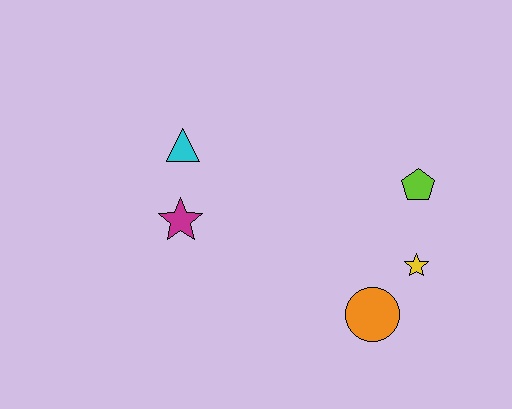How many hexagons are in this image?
There are no hexagons.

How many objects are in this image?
There are 5 objects.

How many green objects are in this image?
There are no green objects.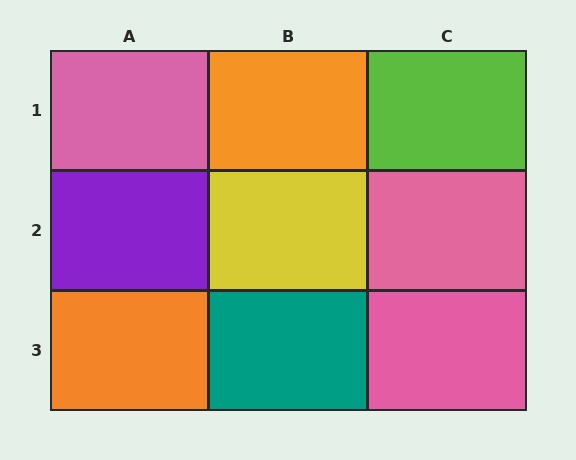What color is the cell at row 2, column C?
Pink.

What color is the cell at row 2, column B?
Yellow.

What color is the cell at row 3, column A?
Orange.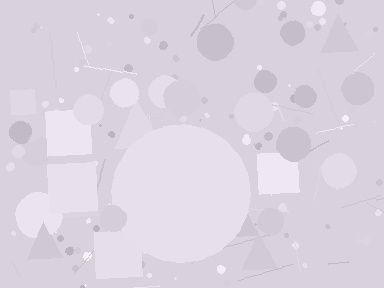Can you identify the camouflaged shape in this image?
The camouflaged shape is a circle.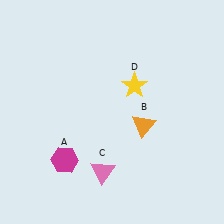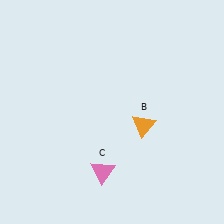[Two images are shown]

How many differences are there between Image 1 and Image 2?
There are 2 differences between the two images.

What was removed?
The magenta hexagon (A), the yellow star (D) were removed in Image 2.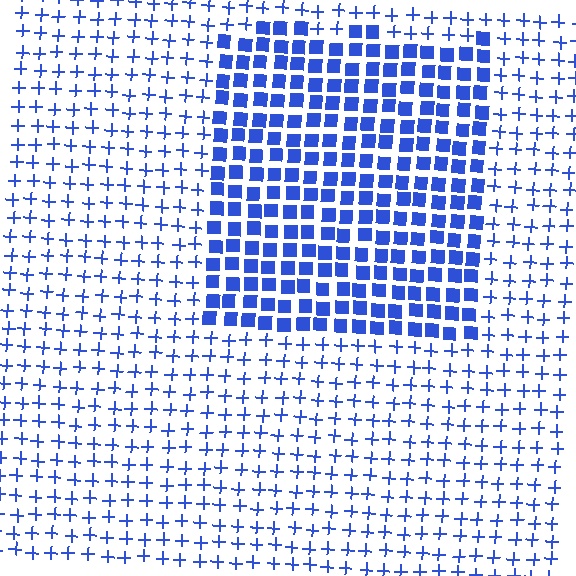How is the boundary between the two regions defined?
The boundary is defined by a change in element shape: squares inside vs. plus signs outside. All elements share the same color and spacing.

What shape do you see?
I see a rectangle.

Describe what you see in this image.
The image is filled with small blue elements arranged in a uniform grid. A rectangle-shaped region contains squares, while the surrounding area contains plus signs. The boundary is defined purely by the change in element shape.